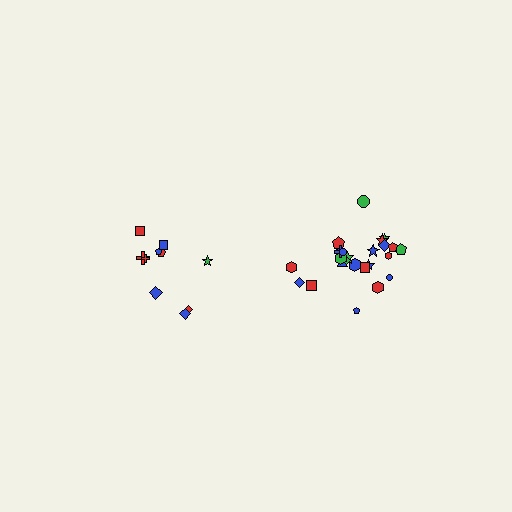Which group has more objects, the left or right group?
The right group.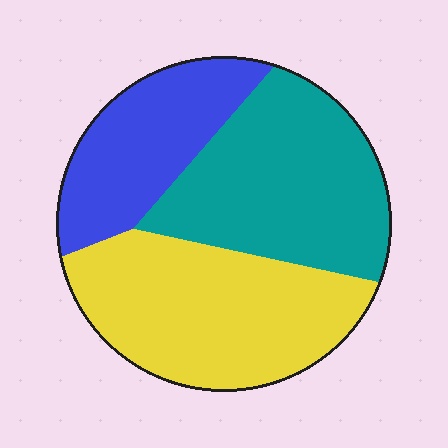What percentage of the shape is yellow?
Yellow covers 39% of the shape.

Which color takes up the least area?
Blue, at roughly 25%.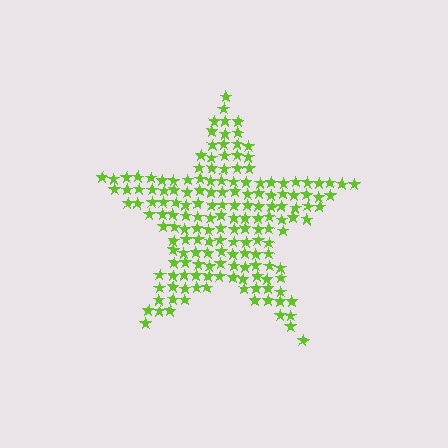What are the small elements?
The small elements are stars.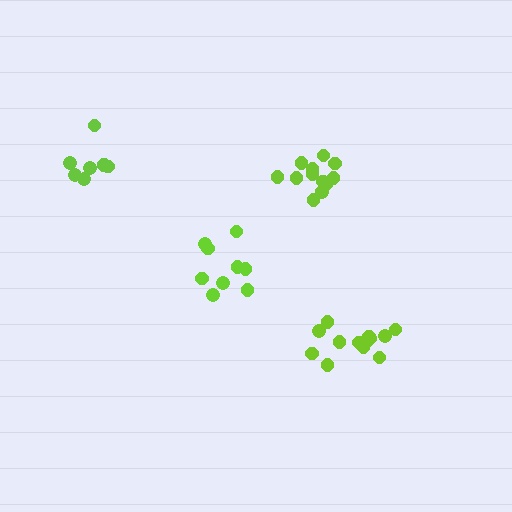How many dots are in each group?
Group 1: 14 dots, Group 2: 8 dots, Group 3: 14 dots, Group 4: 9 dots (45 total).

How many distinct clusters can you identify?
There are 4 distinct clusters.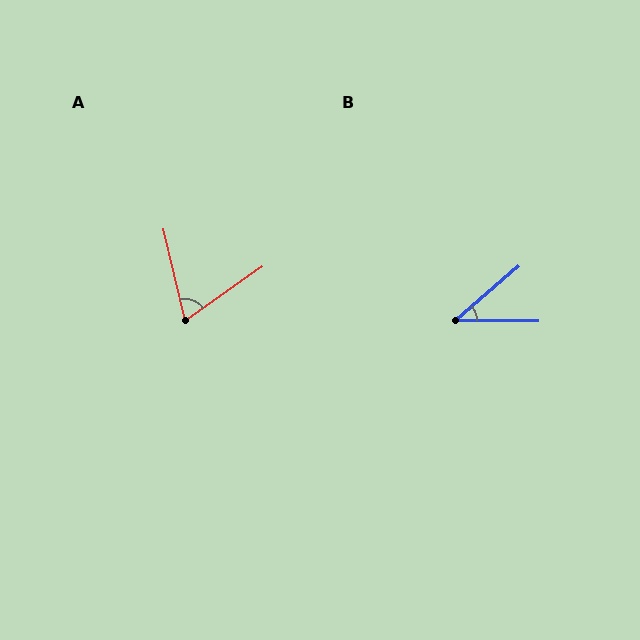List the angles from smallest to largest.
B (41°), A (68°).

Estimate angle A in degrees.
Approximately 68 degrees.